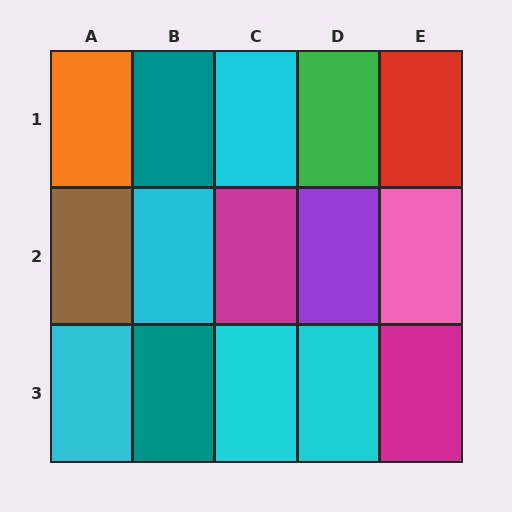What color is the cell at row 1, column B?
Teal.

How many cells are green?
1 cell is green.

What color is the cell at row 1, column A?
Orange.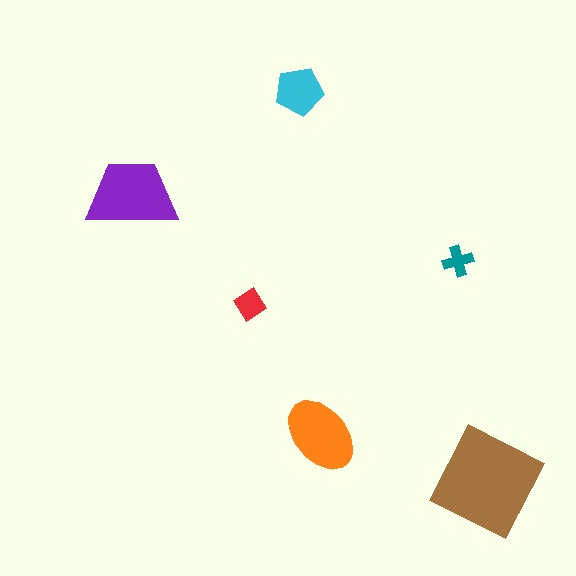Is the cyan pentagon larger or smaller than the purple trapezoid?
Smaller.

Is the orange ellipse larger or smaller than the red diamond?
Larger.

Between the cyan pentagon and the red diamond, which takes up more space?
The cyan pentagon.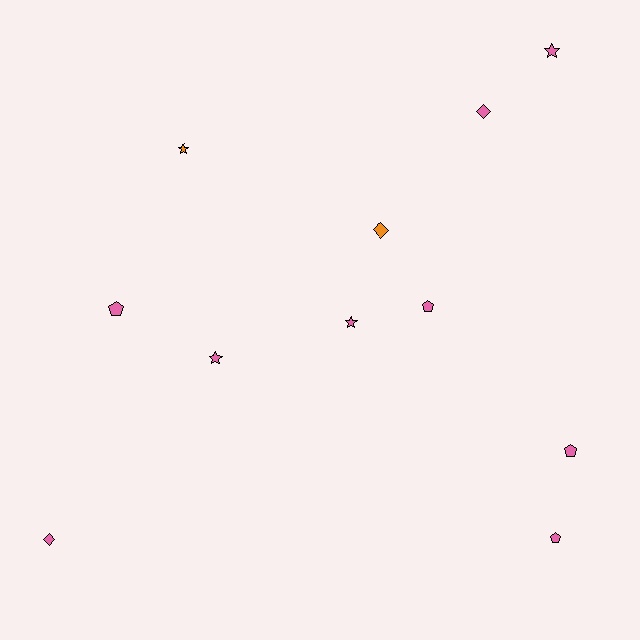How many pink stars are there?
There are 3 pink stars.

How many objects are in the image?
There are 11 objects.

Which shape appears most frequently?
Star, with 4 objects.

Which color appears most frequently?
Pink, with 9 objects.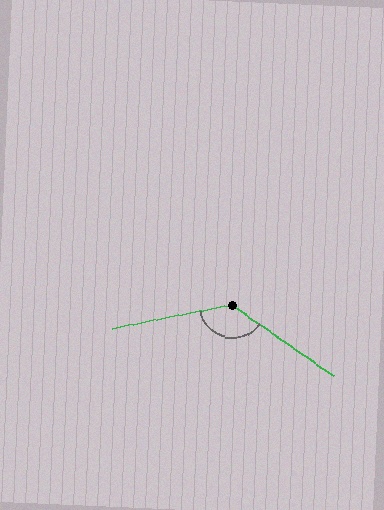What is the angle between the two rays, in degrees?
Approximately 134 degrees.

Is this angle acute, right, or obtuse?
It is obtuse.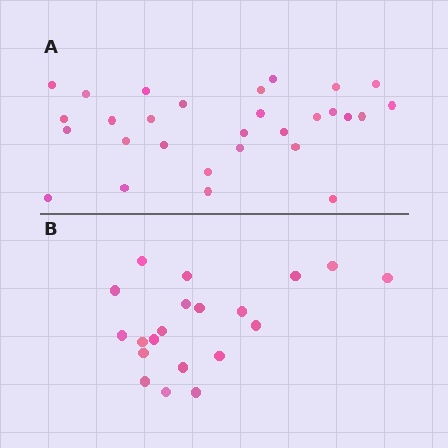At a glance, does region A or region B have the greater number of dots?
Region A (the top region) has more dots.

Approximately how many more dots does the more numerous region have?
Region A has roughly 8 or so more dots than region B.